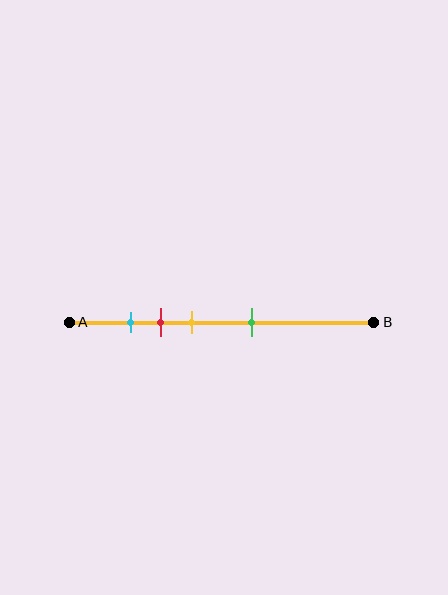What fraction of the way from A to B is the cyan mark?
The cyan mark is approximately 20% (0.2) of the way from A to B.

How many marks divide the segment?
There are 4 marks dividing the segment.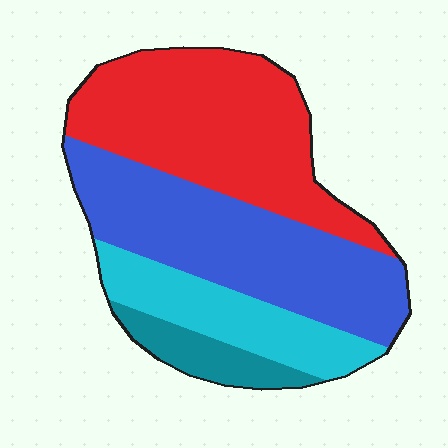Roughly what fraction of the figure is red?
Red covers about 40% of the figure.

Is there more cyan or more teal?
Cyan.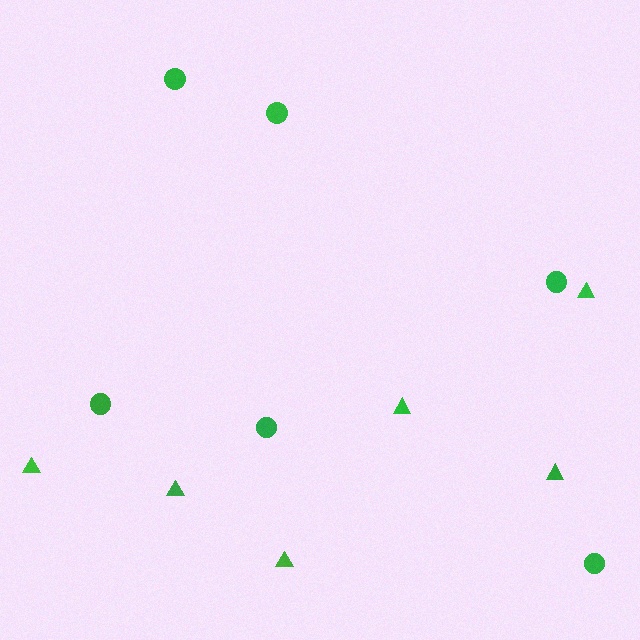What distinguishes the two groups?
There are 2 groups: one group of circles (6) and one group of triangles (6).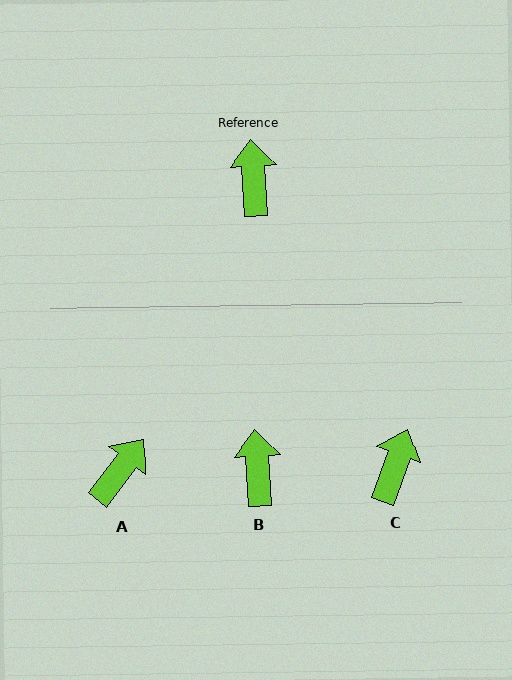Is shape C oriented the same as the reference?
No, it is off by about 23 degrees.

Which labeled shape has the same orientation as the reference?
B.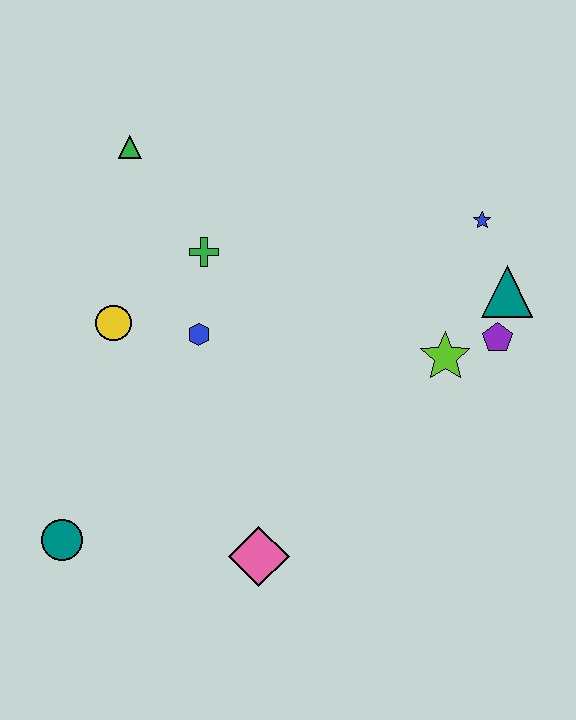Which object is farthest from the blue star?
The teal circle is farthest from the blue star.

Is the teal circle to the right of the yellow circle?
No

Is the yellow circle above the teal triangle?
No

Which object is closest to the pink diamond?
The teal circle is closest to the pink diamond.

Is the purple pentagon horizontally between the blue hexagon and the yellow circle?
No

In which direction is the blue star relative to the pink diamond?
The blue star is above the pink diamond.